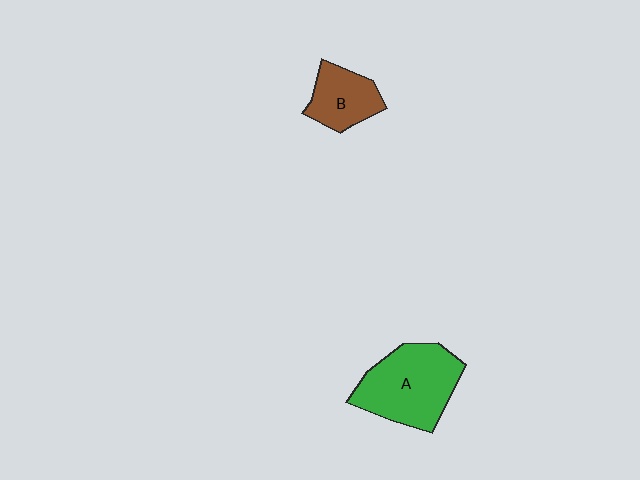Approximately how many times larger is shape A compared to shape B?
Approximately 1.8 times.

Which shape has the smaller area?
Shape B (brown).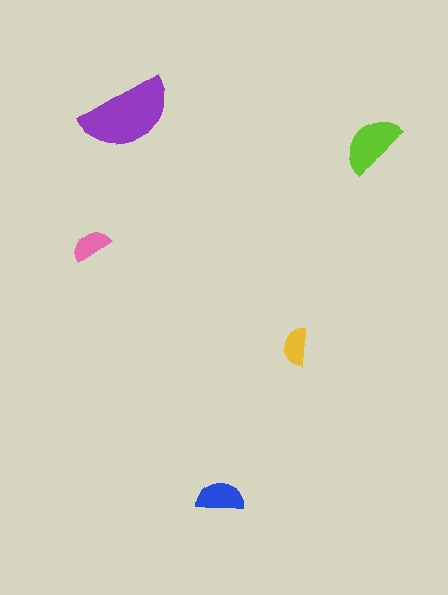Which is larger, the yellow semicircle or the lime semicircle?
The lime one.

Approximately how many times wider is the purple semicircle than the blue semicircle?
About 2 times wider.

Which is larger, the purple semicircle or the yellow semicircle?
The purple one.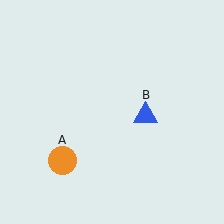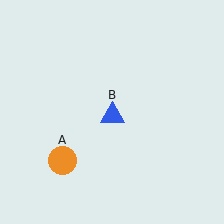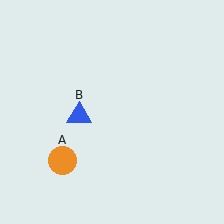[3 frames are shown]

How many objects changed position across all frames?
1 object changed position: blue triangle (object B).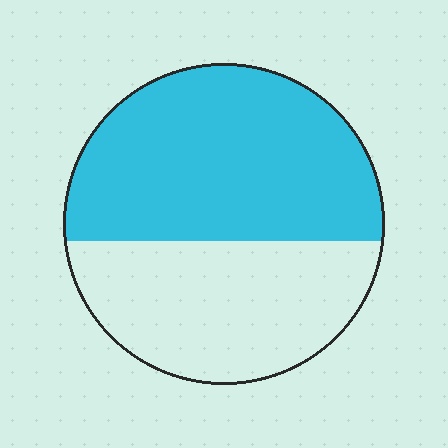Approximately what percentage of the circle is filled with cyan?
Approximately 55%.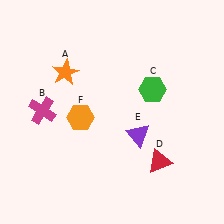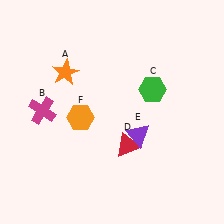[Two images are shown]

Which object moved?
The red triangle (D) moved left.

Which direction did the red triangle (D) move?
The red triangle (D) moved left.